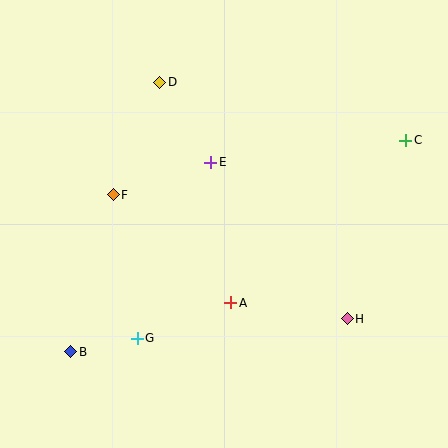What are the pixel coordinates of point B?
Point B is at (71, 352).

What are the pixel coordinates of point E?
Point E is at (211, 162).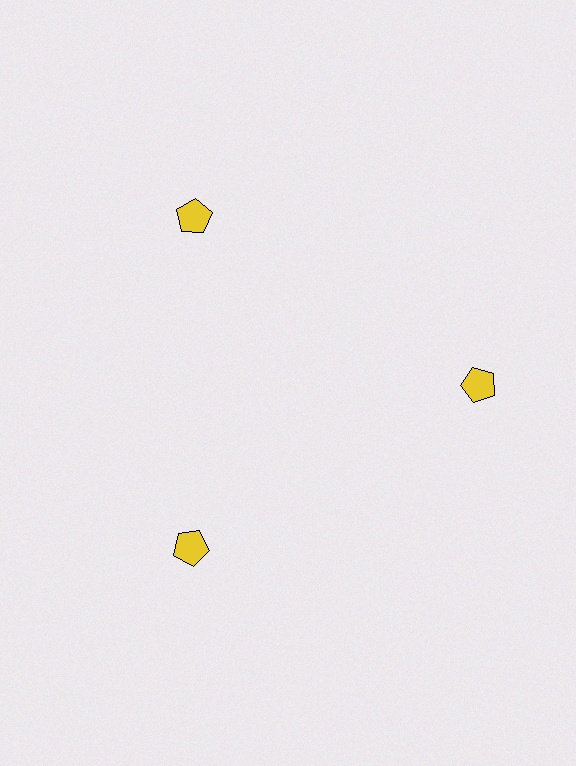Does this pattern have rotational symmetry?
Yes, this pattern has 3-fold rotational symmetry. It looks the same after rotating 120 degrees around the center.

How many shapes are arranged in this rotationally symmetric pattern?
There are 3 shapes, arranged in 3 groups of 1.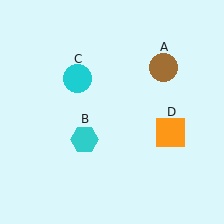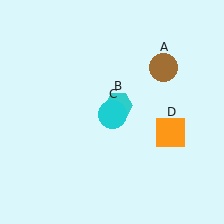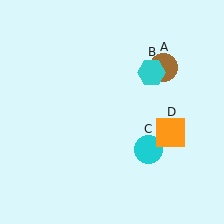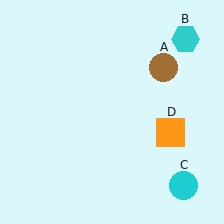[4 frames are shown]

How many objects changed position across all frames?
2 objects changed position: cyan hexagon (object B), cyan circle (object C).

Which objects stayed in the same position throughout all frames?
Brown circle (object A) and orange square (object D) remained stationary.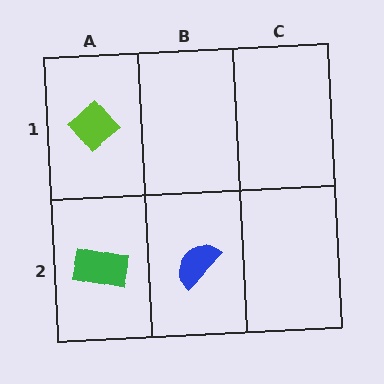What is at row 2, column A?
A green rectangle.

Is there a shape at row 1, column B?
No, that cell is empty.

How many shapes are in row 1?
1 shape.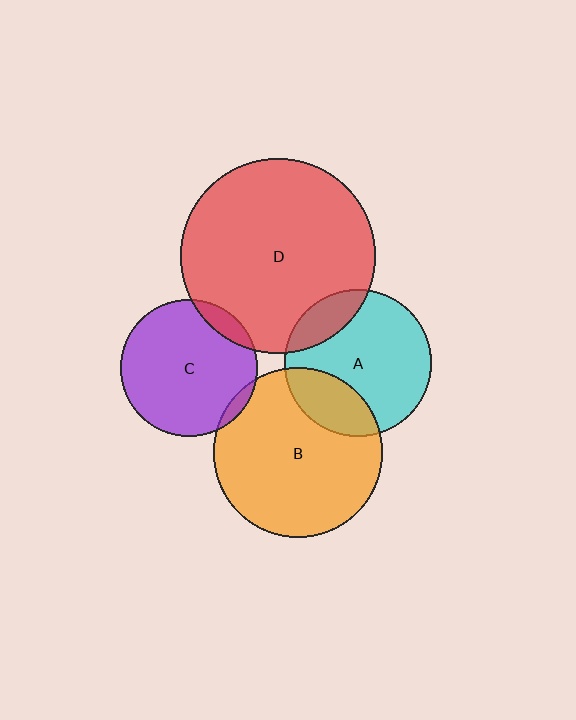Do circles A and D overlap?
Yes.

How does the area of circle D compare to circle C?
Approximately 2.0 times.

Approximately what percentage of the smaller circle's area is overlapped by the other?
Approximately 15%.